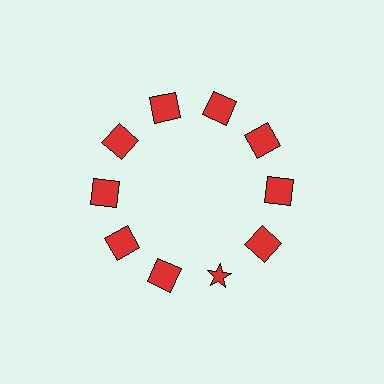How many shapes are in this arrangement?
There are 10 shapes arranged in a ring pattern.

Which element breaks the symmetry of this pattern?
The red star at roughly the 5 o'clock position breaks the symmetry. All other shapes are red squares.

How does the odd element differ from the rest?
It has a different shape: star instead of square.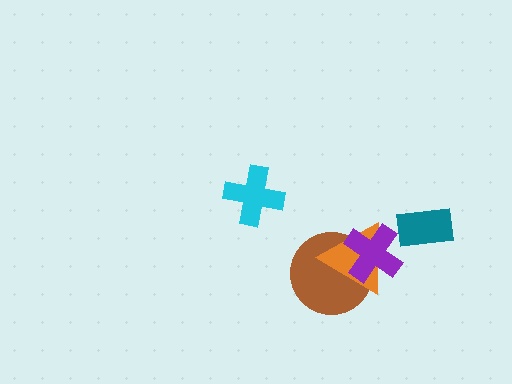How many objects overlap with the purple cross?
2 objects overlap with the purple cross.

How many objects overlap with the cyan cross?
0 objects overlap with the cyan cross.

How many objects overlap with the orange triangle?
2 objects overlap with the orange triangle.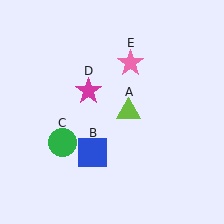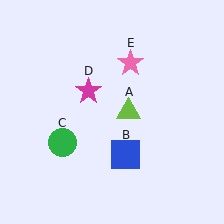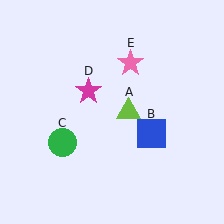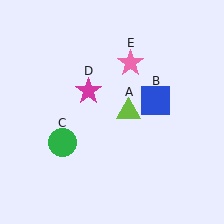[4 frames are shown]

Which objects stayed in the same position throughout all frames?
Lime triangle (object A) and green circle (object C) and magenta star (object D) and pink star (object E) remained stationary.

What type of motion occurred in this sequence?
The blue square (object B) rotated counterclockwise around the center of the scene.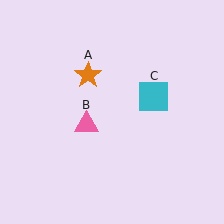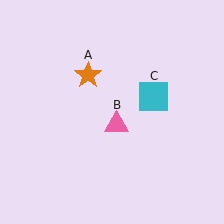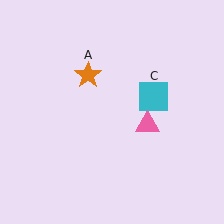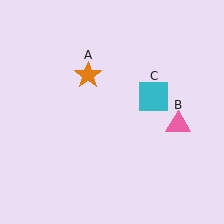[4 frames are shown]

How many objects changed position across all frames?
1 object changed position: pink triangle (object B).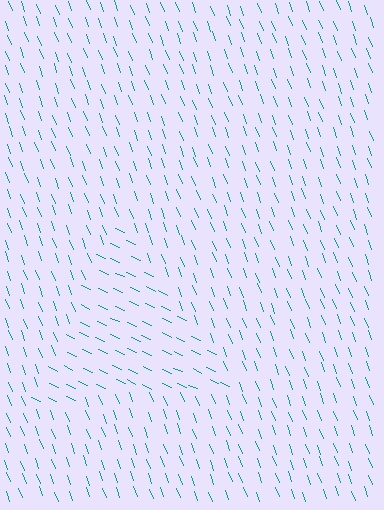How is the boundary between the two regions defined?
The boundary is defined purely by a change in line orientation (approximately 45 degrees difference). All lines are the same color and thickness.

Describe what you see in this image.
The image is filled with small teal line segments. A triangle region in the image has lines oriented differently from the surrounding lines, creating a visible texture boundary.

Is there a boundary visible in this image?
Yes, there is a texture boundary formed by a change in line orientation.